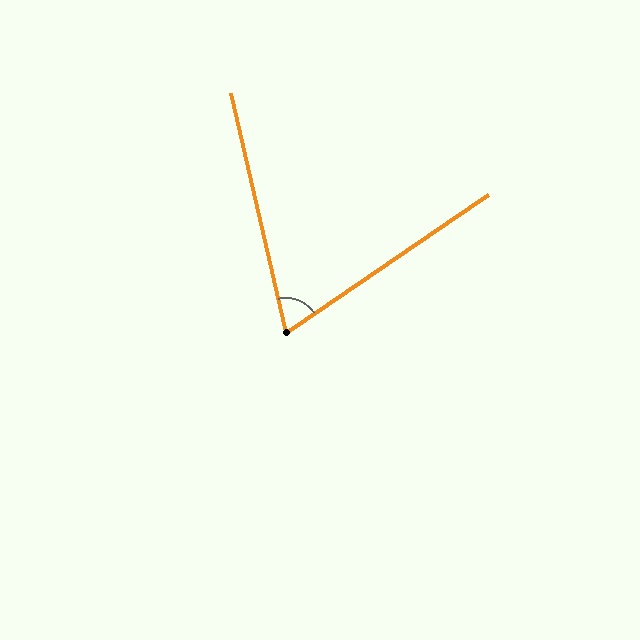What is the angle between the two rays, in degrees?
Approximately 69 degrees.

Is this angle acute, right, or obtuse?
It is acute.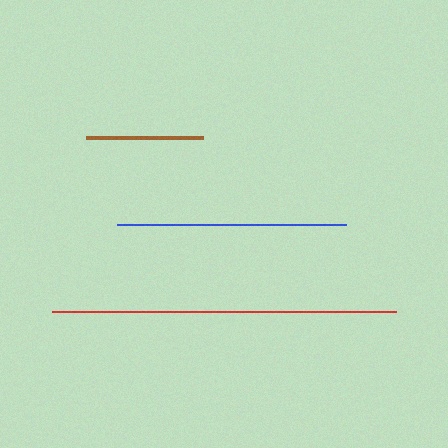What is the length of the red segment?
The red segment is approximately 344 pixels long.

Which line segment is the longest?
The red line is the longest at approximately 344 pixels.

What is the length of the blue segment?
The blue segment is approximately 229 pixels long.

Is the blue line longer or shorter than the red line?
The red line is longer than the blue line.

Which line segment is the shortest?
The brown line is the shortest at approximately 117 pixels.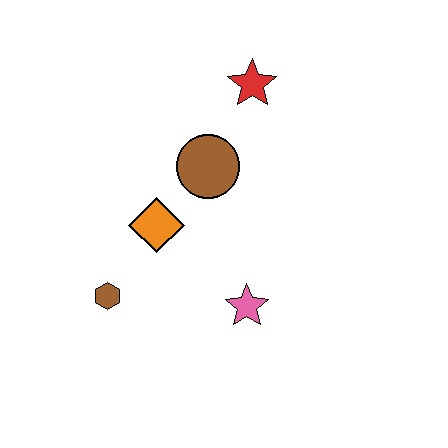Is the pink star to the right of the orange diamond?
Yes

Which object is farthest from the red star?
The brown hexagon is farthest from the red star.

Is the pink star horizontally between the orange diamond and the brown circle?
No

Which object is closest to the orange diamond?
The brown circle is closest to the orange diamond.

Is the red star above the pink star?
Yes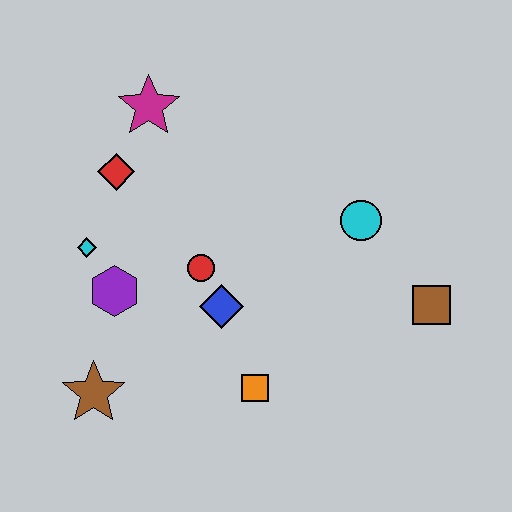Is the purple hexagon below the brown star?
No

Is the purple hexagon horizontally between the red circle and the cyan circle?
No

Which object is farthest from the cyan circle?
The brown star is farthest from the cyan circle.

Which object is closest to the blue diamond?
The red circle is closest to the blue diamond.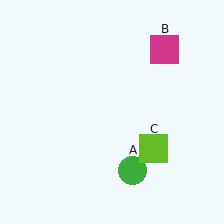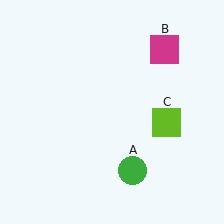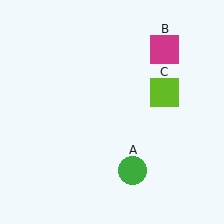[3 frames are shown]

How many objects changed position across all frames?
1 object changed position: lime square (object C).